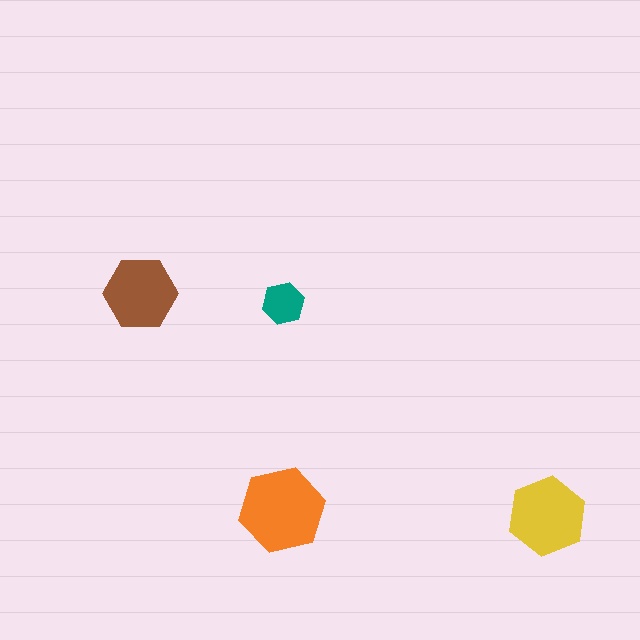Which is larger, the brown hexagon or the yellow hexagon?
The yellow one.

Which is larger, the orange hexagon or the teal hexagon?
The orange one.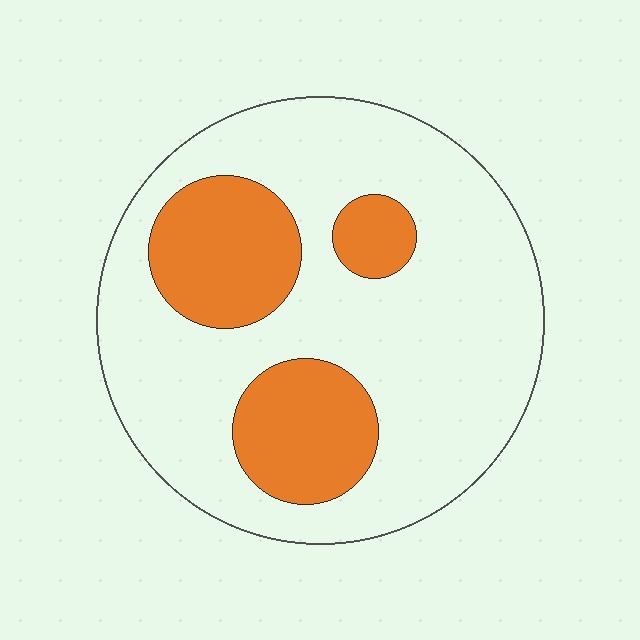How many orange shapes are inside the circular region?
3.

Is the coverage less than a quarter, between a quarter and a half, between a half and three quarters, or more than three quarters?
Between a quarter and a half.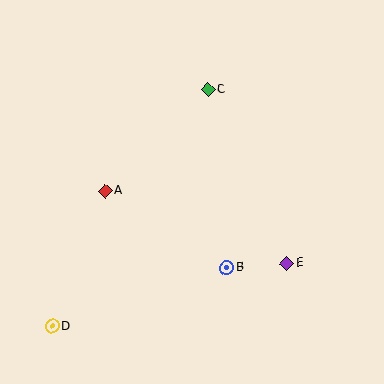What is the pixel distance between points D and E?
The distance between D and E is 243 pixels.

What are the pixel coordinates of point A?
Point A is at (105, 191).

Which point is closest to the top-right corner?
Point C is closest to the top-right corner.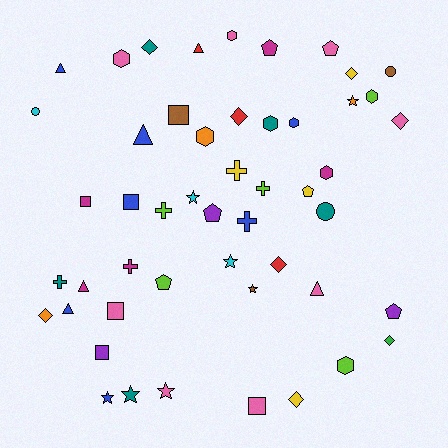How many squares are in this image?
There are 6 squares.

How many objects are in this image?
There are 50 objects.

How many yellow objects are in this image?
There are 4 yellow objects.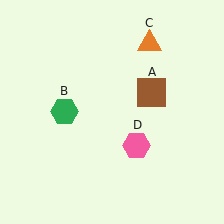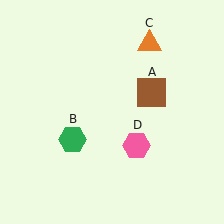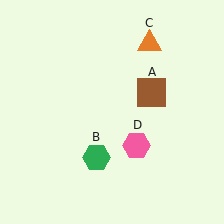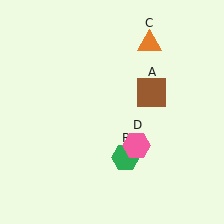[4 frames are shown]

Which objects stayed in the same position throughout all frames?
Brown square (object A) and orange triangle (object C) and pink hexagon (object D) remained stationary.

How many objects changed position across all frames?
1 object changed position: green hexagon (object B).